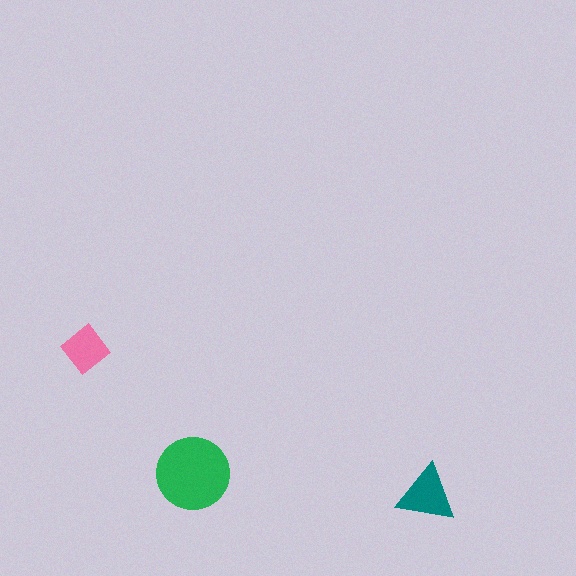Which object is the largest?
The green circle.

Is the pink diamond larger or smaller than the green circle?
Smaller.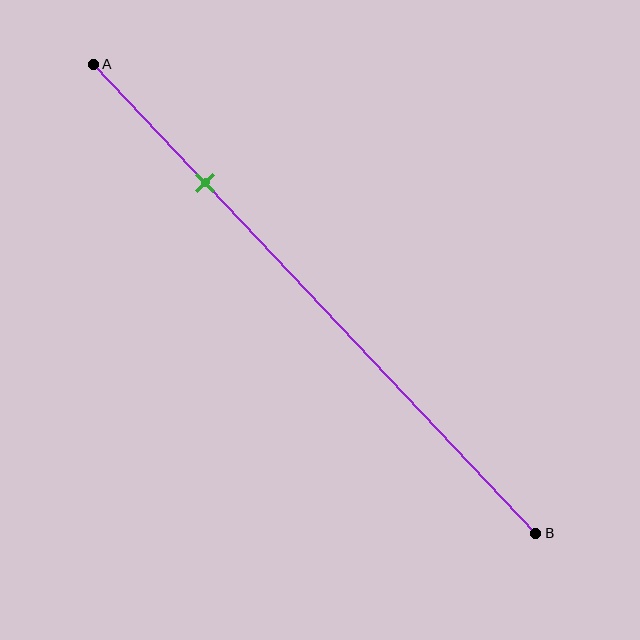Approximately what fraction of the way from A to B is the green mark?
The green mark is approximately 25% of the way from A to B.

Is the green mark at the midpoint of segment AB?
No, the mark is at about 25% from A, not at the 50% midpoint.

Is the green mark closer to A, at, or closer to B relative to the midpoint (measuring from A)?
The green mark is closer to point A than the midpoint of segment AB.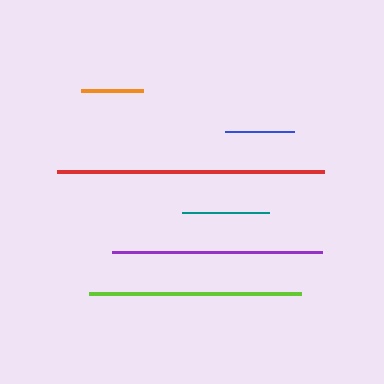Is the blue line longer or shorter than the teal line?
The teal line is longer than the blue line.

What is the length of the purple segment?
The purple segment is approximately 210 pixels long.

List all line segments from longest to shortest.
From longest to shortest: red, lime, purple, teal, blue, orange.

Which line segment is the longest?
The red line is the longest at approximately 267 pixels.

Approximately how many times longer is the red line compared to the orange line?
The red line is approximately 4.3 times the length of the orange line.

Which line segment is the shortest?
The orange line is the shortest at approximately 62 pixels.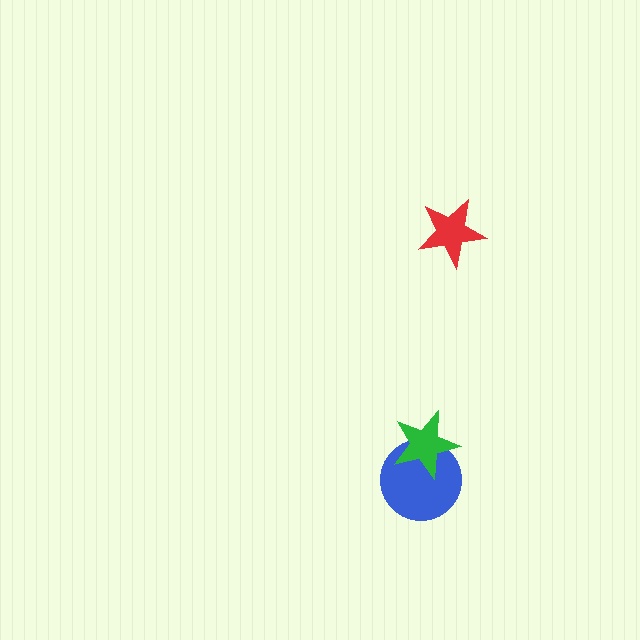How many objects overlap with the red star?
0 objects overlap with the red star.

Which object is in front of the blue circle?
The green star is in front of the blue circle.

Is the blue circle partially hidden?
Yes, it is partially covered by another shape.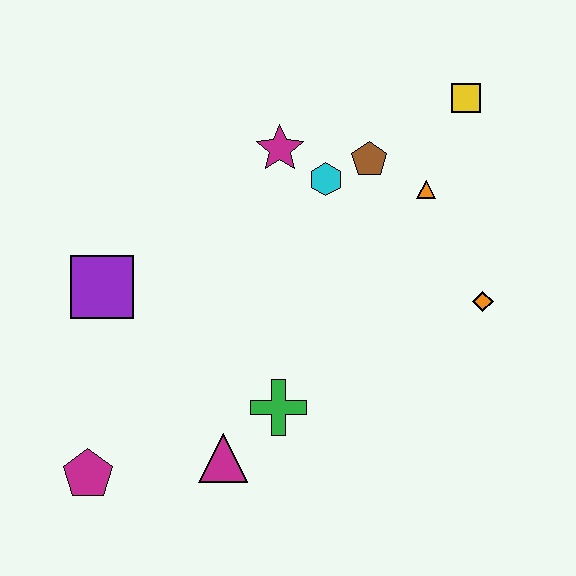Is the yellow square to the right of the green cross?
Yes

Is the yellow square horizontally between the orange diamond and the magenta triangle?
Yes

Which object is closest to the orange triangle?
The brown pentagon is closest to the orange triangle.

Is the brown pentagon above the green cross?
Yes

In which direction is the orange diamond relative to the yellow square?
The orange diamond is below the yellow square.